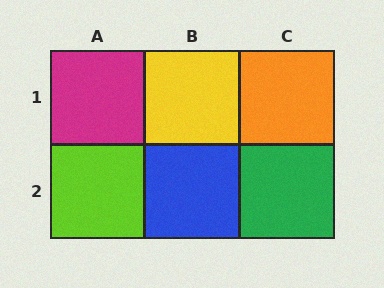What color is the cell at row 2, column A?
Lime.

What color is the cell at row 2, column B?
Blue.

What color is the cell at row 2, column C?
Green.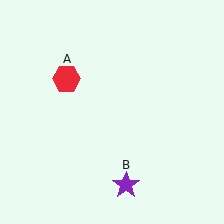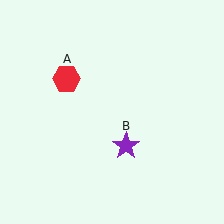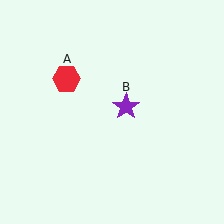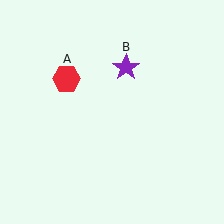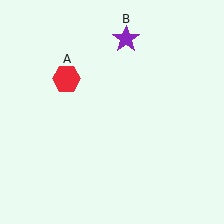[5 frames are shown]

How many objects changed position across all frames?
1 object changed position: purple star (object B).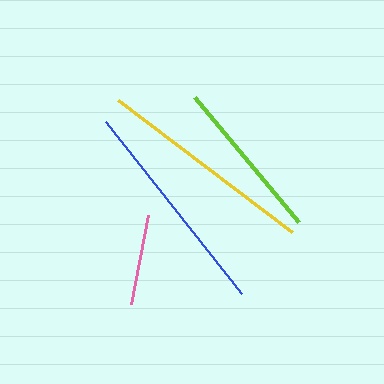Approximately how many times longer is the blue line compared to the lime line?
The blue line is approximately 1.3 times the length of the lime line.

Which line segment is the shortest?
The pink line is the shortest at approximately 90 pixels.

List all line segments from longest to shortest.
From longest to shortest: blue, yellow, lime, pink.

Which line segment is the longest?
The blue line is the longest at approximately 219 pixels.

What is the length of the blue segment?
The blue segment is approximately 219 pixels long.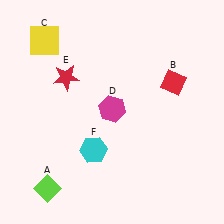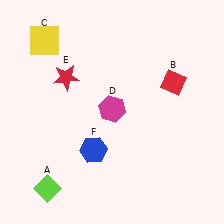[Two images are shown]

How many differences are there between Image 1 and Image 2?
There is 1 difference between the two images.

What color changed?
The hexagon (F) changed from cyan in Image 1 to blue in Image 2.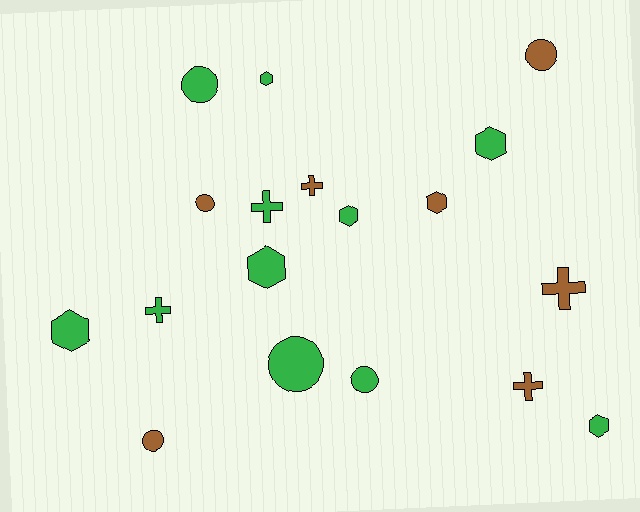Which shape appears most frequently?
Hexagon, with 7 objects.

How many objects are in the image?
There are 18 objects.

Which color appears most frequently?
Green, with 11 objects.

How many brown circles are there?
There are 3 brown circles.